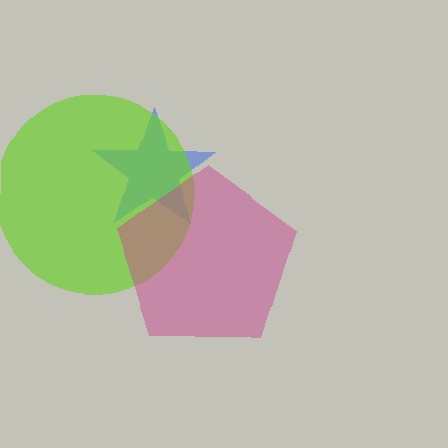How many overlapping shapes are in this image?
There are 3 overlapping shapes in the image.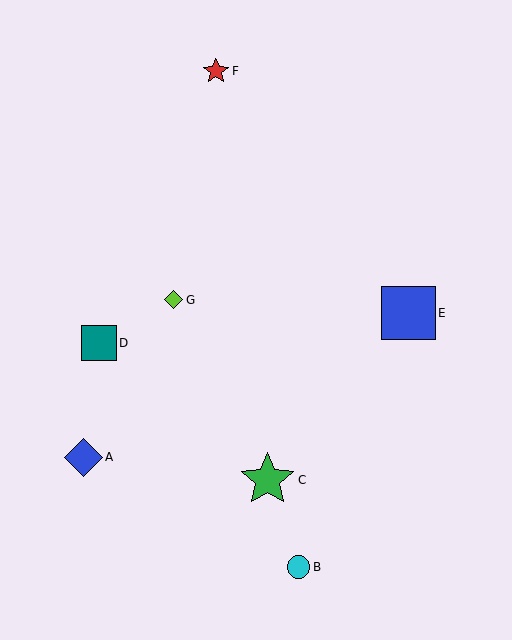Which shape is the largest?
The green star (labeled C) is the largest.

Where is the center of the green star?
The center of the green star is at (268, 480).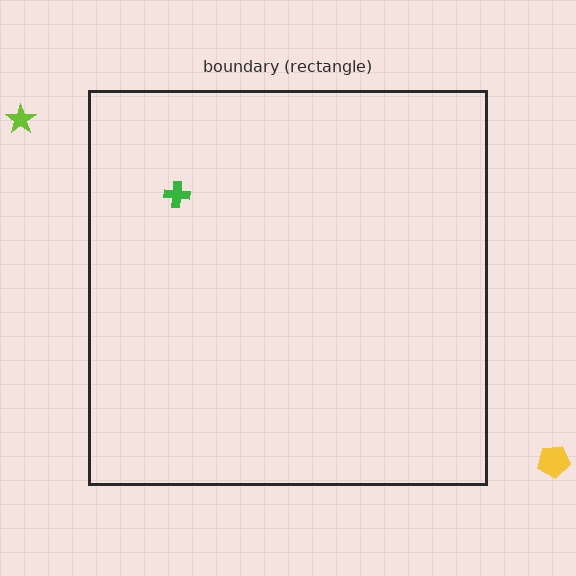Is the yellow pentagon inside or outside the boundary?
Outside.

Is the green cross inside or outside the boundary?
Inside.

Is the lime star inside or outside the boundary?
Outside.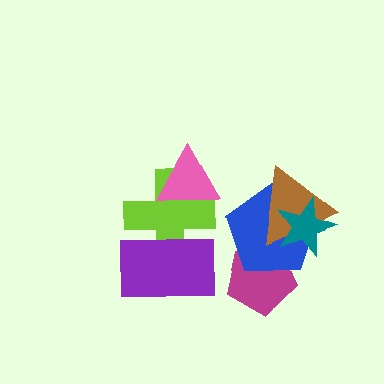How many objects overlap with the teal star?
2 objects overlap with the teal star.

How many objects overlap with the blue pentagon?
3 objects overlap with the blue pentagon.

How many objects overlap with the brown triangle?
2 objects overlap with the brown triangle.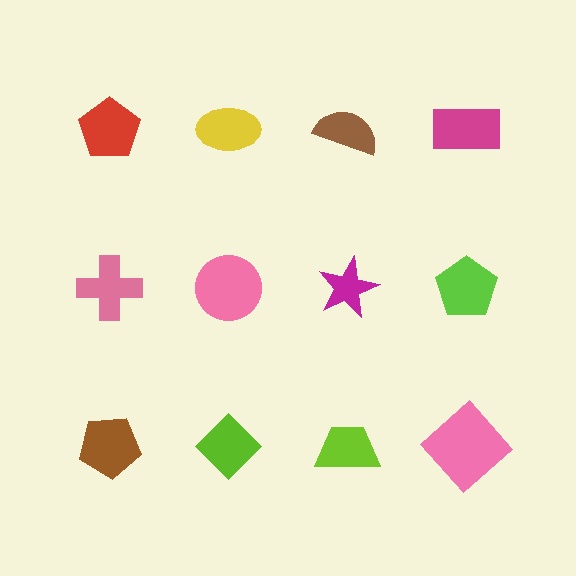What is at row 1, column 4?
A magenta rectangle.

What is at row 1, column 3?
A brown semicircle.